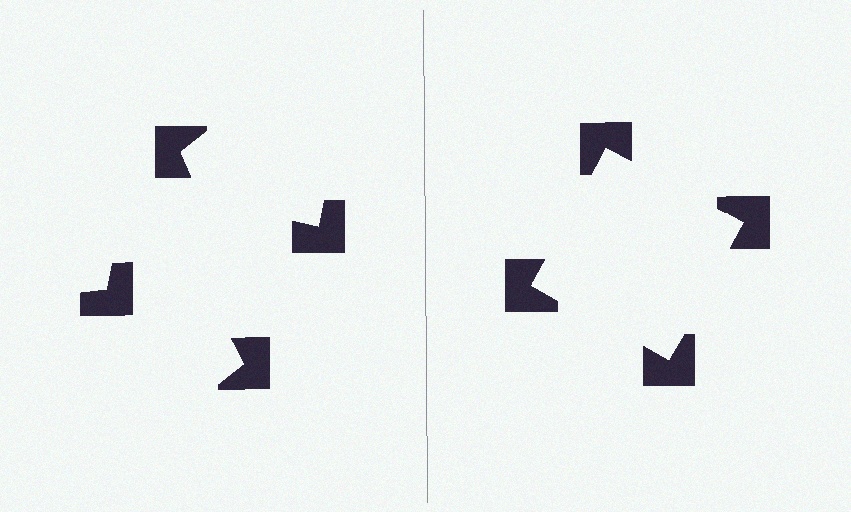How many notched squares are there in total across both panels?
8 — 4 on each side.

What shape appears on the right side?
An illusory square.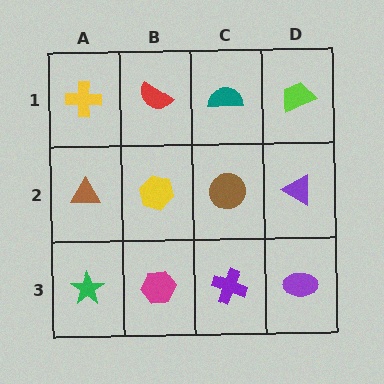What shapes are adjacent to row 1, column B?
A yellow hexagon (row 2, column B), a yellow cross (row 1, column A), a teal semicircle (row 1, column C).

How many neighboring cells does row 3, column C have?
3.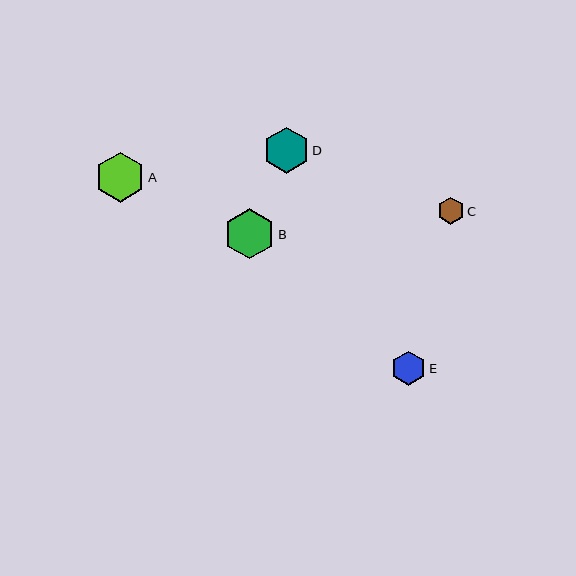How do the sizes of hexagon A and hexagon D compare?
Hexagon A and hexagon D are approximately the same size.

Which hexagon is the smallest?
Hexagon C is the smallest with a size of approximately 27 pixels.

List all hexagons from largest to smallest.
From largest to smallest: B, A, D, E, C.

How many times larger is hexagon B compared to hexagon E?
Hexagon B is approximately 1.5 times the size of hexagon E.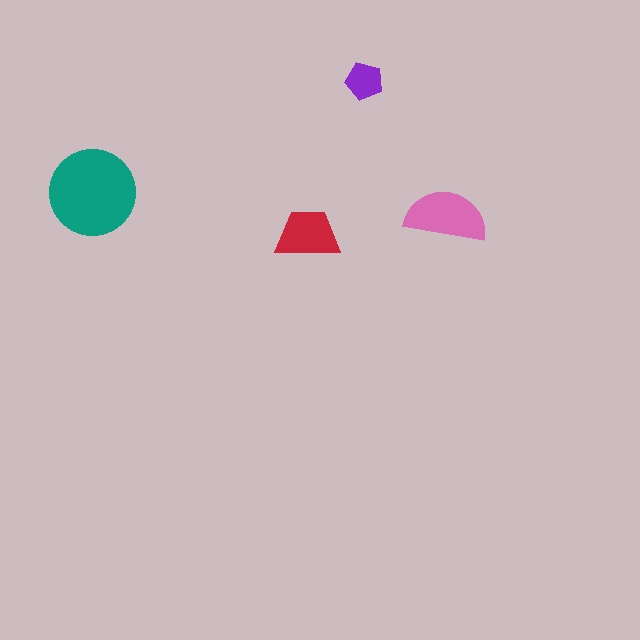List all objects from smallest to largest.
The purple pentagon, the red trapezoid, the pink semicircle, the teal circle.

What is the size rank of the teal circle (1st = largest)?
1st.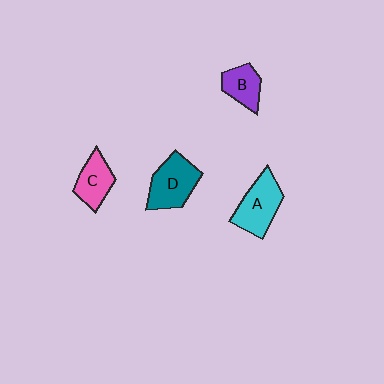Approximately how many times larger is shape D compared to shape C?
Approximately 1.4 times.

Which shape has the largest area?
Shape D (teal).